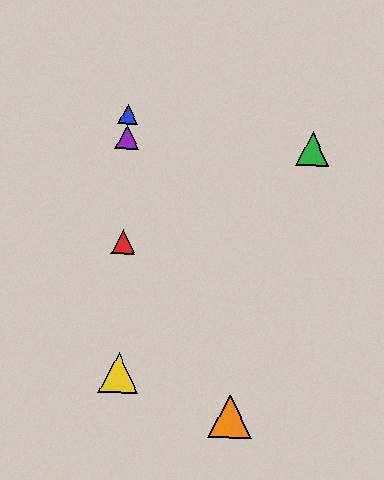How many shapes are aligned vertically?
4 shapes (the red triangle, the blue triangle, the yellow triangle, the purple triangle) are aligned vertically.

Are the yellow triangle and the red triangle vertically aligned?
Yes, both are at x≈119.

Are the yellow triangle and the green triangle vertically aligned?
No, the yellow triangle is at x≈119 and the green triangle is at x≈313.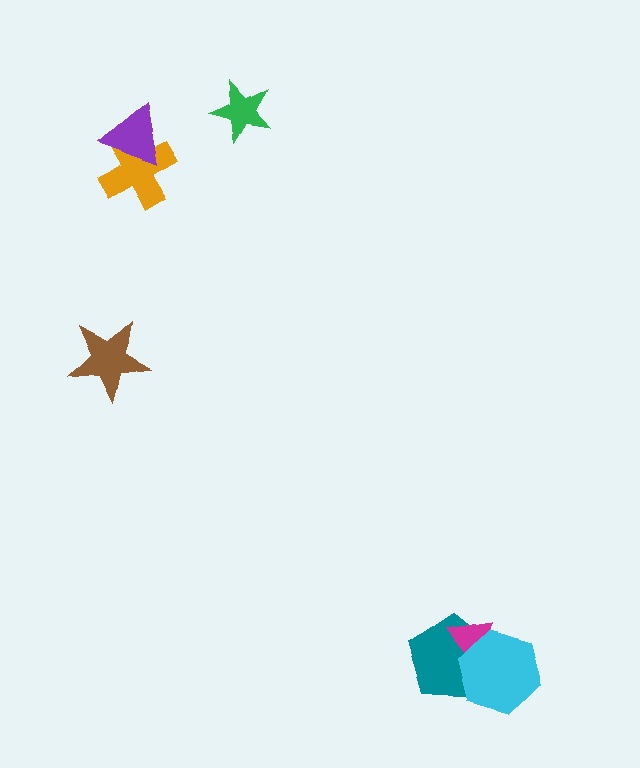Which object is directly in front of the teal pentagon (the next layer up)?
The magenta triangle is directly in front of the teal pentagon.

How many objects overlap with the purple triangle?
1 object overlaps with the purple triangle.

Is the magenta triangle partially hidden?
Yes, it is partially covered by another shape.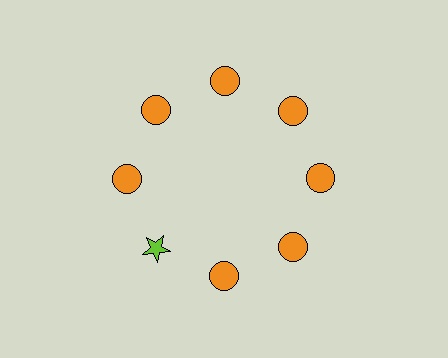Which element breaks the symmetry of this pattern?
The lime star at roughly the 8 o'clock position breaks the symmetry. All other shapes are orange circles.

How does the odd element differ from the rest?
It differs in both color (lime instead of orange) and shape (star instead of circle).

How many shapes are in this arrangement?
There are 8 shapes arranged in a ring pattern.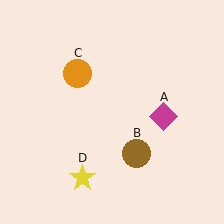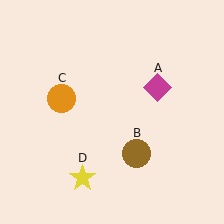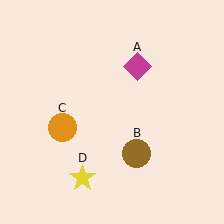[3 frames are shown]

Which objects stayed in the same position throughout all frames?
Brown circle (object B) and yellow star (object D) remained stationary.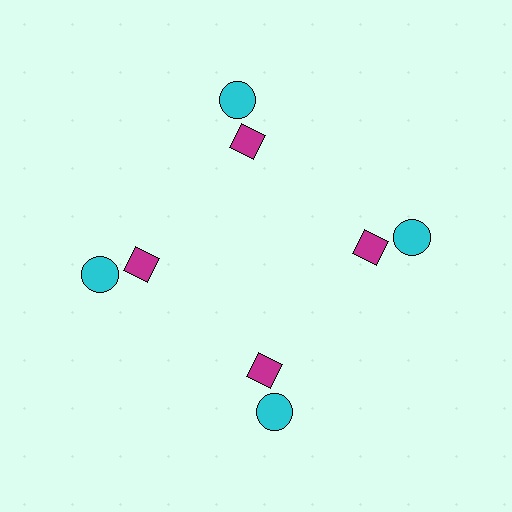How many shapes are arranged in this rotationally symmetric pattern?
There are 8 shapes, arranged in 4 groups of 2.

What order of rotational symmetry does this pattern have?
This pattern has 4-fold rotational symmetry.